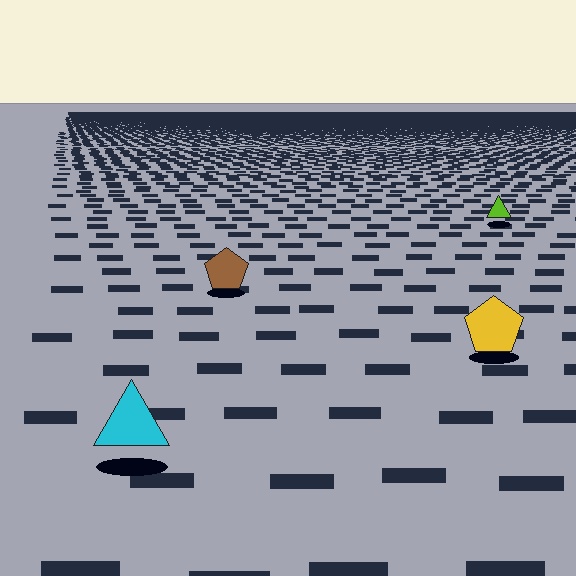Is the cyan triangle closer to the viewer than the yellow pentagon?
Yes. The cyan triangle is closer — you can tell from the texture gradient: the ground texture is coarser near it.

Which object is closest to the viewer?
The cyan triangle is closest. The texture marks near it are larger and more spread out.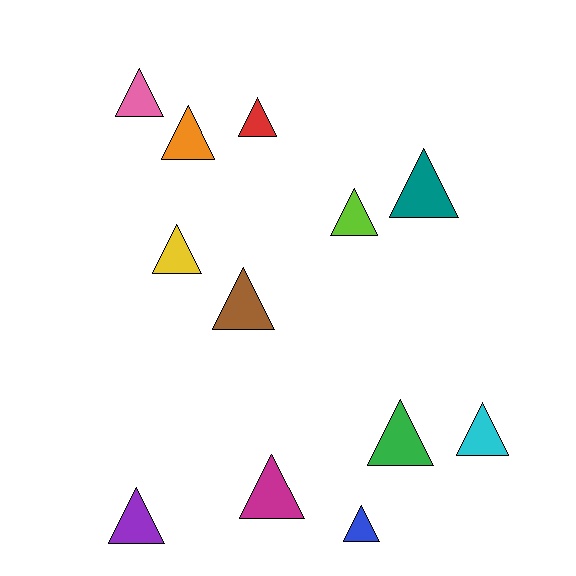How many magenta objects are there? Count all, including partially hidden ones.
There is 1 magenta object.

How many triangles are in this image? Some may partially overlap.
There are 12 triangles.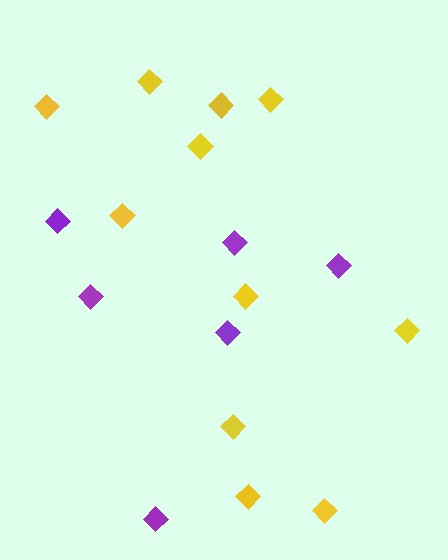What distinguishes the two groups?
There are 2 groups: one group of yellow diamonds (11) and one group of purple diamonds (6).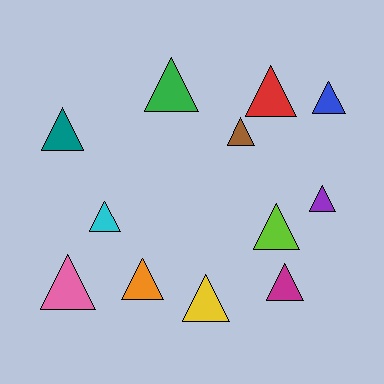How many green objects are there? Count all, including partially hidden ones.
There is 1 green object.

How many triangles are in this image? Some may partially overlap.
There are 12 triangles.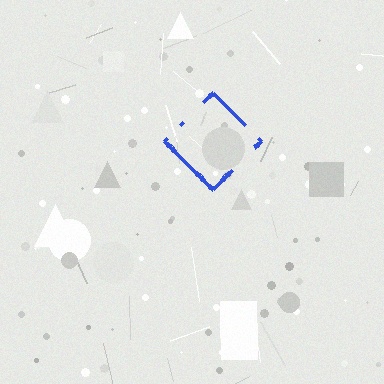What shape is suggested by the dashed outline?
The dashed outline suggests a diamond.